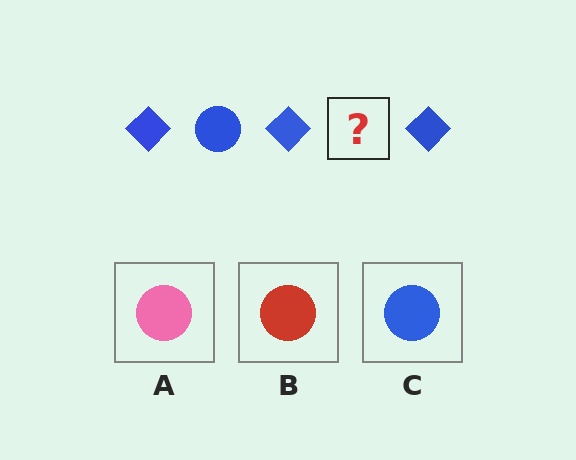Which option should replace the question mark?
Option C.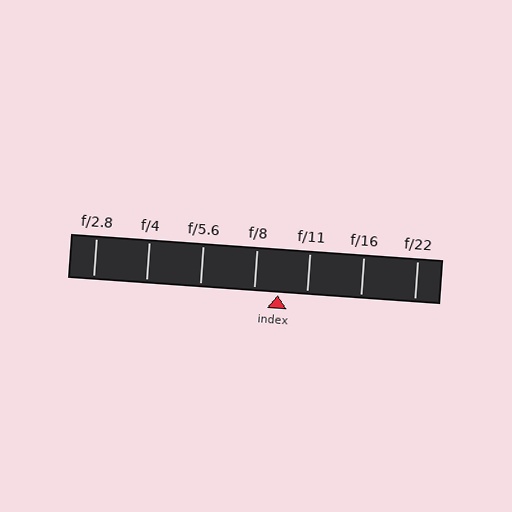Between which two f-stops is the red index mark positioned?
The index mark is between f/8 and f/11.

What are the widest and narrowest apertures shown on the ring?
The widest aperture shown is f/2.8 and the narrowest is f/22.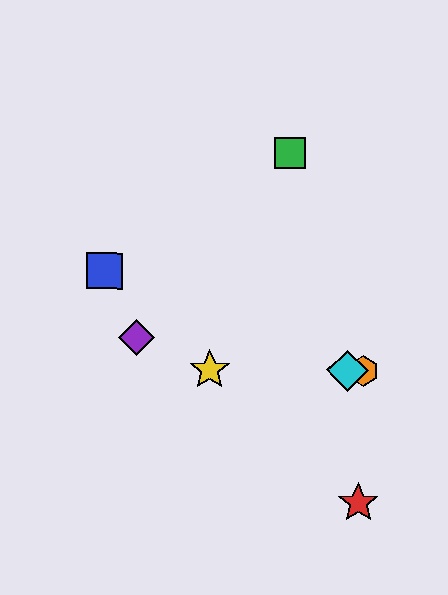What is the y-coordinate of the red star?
The red star is at y≈503.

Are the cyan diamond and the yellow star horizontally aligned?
Yes, both are at y≈370.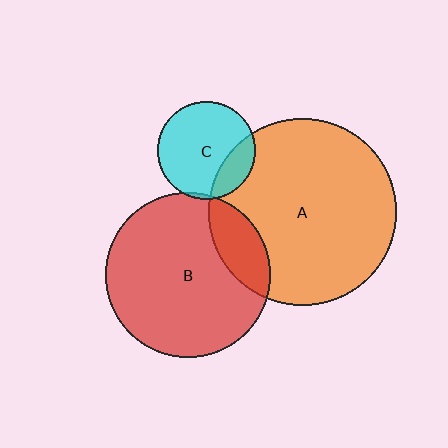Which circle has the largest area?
Circle A (orange).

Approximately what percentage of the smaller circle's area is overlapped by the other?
Approximately 20%.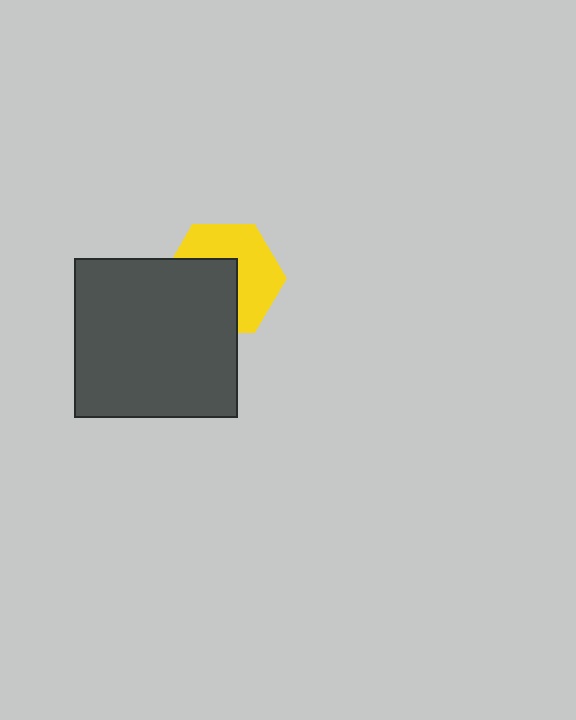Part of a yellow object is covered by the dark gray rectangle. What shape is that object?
It is a hexagon.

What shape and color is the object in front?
The object in front is a dark gray rectangle.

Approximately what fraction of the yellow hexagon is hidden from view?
Roughly 47% of the yellow hexagon is hidden behind the dark gray rectangle.